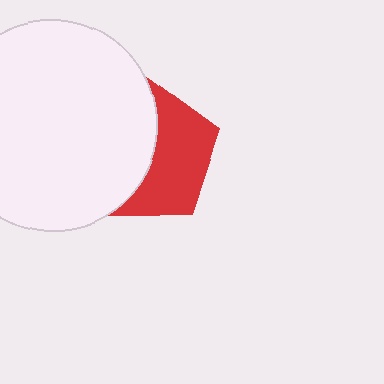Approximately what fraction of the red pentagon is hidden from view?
Roughly 50% of the red pentagon is hidden behind the white circle.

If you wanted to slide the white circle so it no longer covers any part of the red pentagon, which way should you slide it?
Slide it left — that is the most direct way to separate the two shapes.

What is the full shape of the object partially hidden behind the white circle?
The partially hidden object is a red pentagon.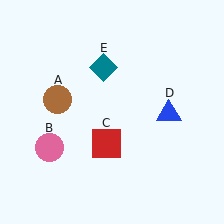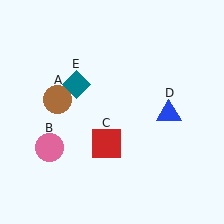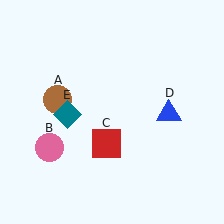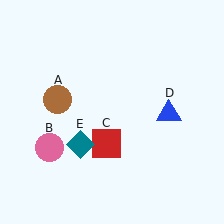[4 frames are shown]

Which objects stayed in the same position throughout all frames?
Brown circle (object A) and pink circle (object B) and red square (object C) and blue triangle (object D) remained stationary.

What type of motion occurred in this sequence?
The teal diamond (object E) rotated counterclockwise around the center of the scene.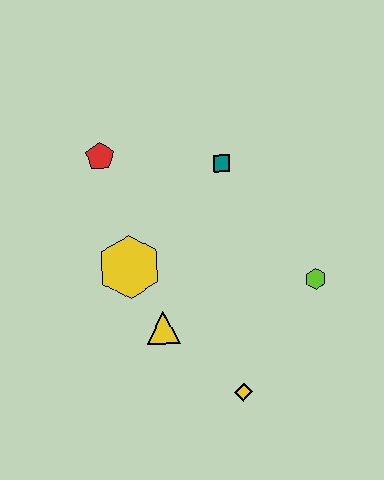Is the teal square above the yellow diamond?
Yes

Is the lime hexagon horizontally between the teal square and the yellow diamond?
No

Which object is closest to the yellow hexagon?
The yellow triangle is closest to the yellow hexagon.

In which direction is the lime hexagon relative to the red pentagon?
The lime hexagon is to the right of the red pentagon.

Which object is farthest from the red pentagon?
The yellow diamond is farthest from the red pentagon.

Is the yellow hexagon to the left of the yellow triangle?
Yes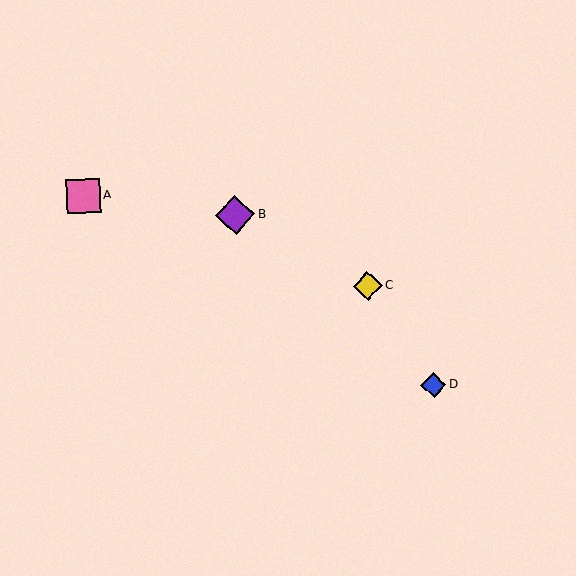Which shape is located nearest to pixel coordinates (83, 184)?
The pink square (labeled A) at (83, 196) is nearest to that location.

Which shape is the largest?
The purple diamond (labeled B) is the largest.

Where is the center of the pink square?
The center of the pink square is at (83, 196).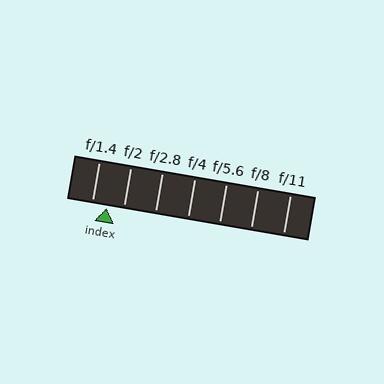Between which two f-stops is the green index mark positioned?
The index mark is between f/1.4 and f/2.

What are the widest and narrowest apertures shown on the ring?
The widest aperture shown is f/1.4 and the narrowest is f/11.